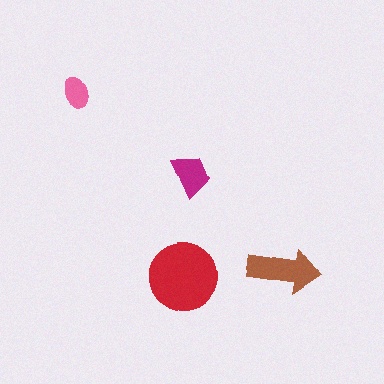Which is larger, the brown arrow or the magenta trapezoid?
The brown arrow.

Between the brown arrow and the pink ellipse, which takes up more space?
The brown arrow.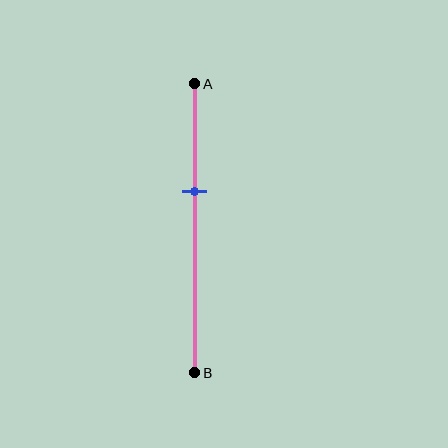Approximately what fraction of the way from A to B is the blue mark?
The blue mark is approximately 35% of the way from A to B.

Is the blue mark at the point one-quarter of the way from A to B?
No, the mark is at about 35% from A, not at the 25% one-quarter point.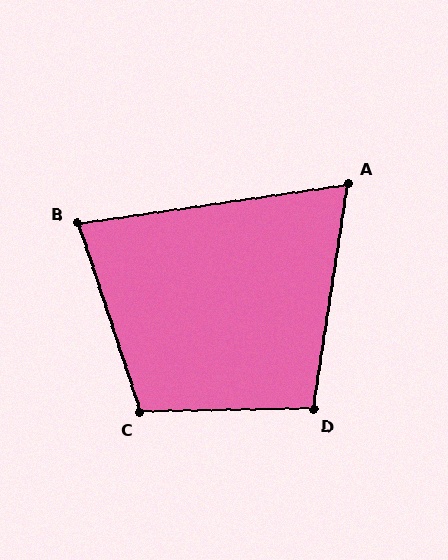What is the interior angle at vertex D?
Approximately 100 degrees (obtuse).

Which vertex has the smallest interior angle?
A, at approximately 73 degrees.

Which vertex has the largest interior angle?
C, at approximately 107 degrees.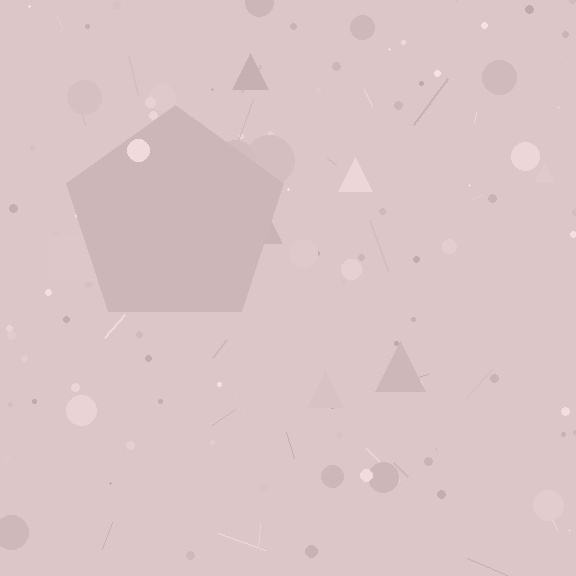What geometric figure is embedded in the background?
A pentagon is embedded in the background.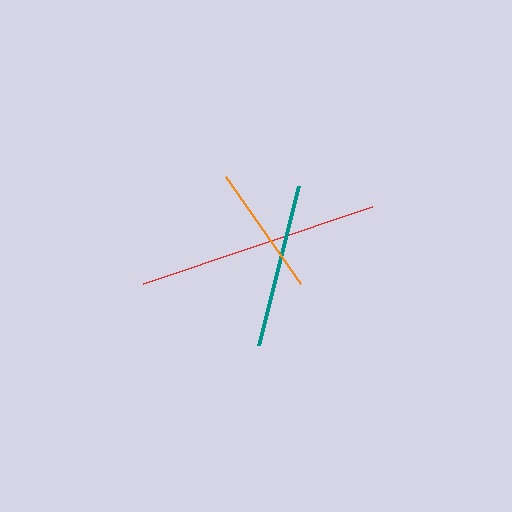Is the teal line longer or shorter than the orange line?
The teal line is longer than the orange line.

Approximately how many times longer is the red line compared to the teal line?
The red line is approximately 1.5 times the length of the teal line.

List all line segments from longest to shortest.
From longest to shortest: red, teal, orange.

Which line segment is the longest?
The red line is the longest at approximately 243 pixels.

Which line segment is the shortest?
The orange line is the shortest at approximately 130 pixels.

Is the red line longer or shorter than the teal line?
The red line is longer than the teal line.